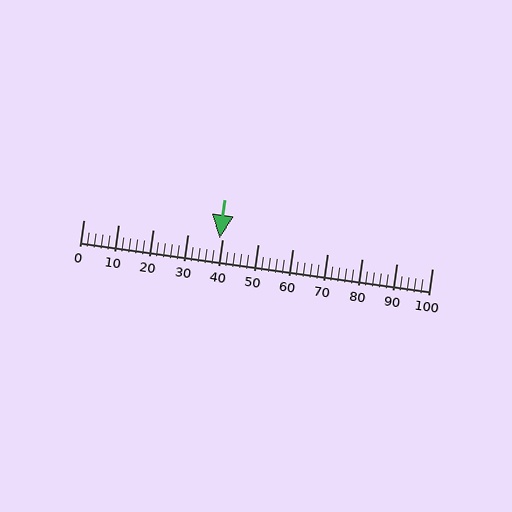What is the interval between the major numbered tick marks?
The major tick marks are spaced 10 units apart.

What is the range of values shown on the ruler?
The ruler shows values from 0 to 100.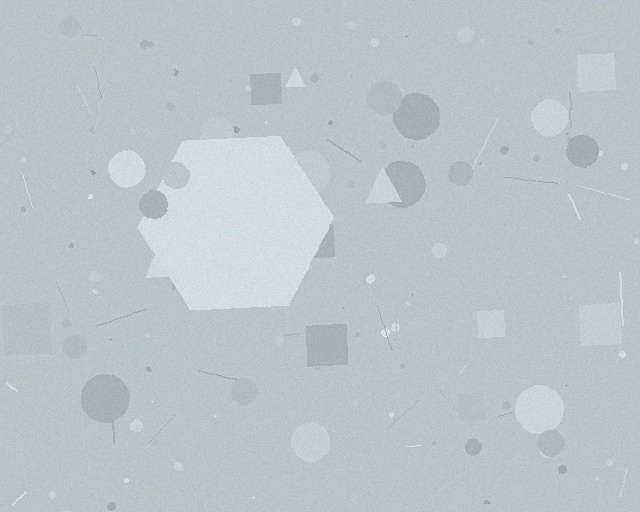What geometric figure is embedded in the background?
A hexagon is embedded in the background.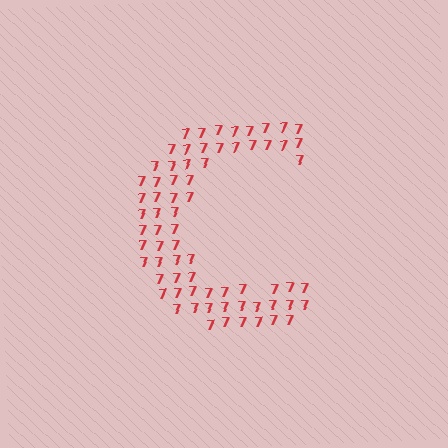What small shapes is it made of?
It is made of small digit 7's.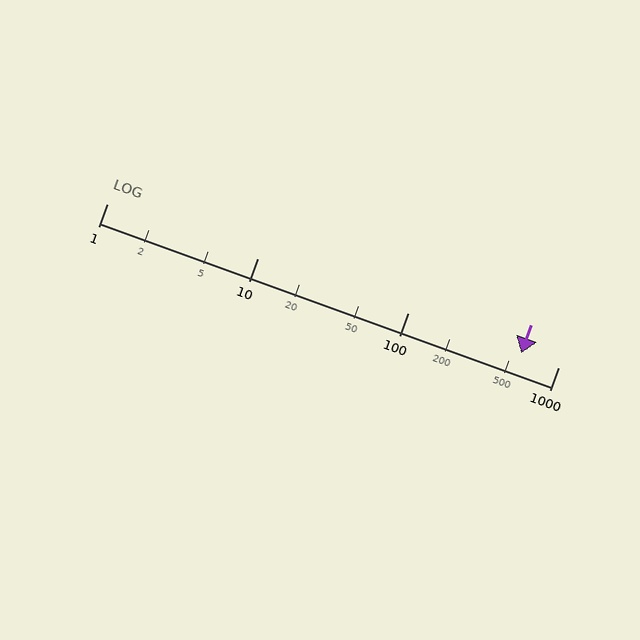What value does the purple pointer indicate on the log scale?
The pointer indicates approximately 570.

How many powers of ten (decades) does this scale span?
The scale spans 3 decades, from 1 to 1000.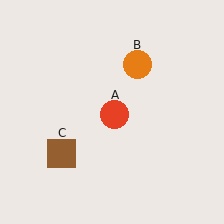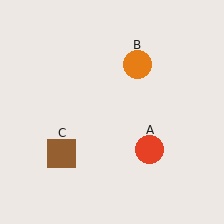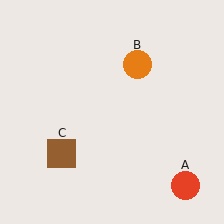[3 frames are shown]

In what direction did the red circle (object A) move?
The red circle (object A) moved down and to the right.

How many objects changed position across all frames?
1 object changed position: red circle (object A).